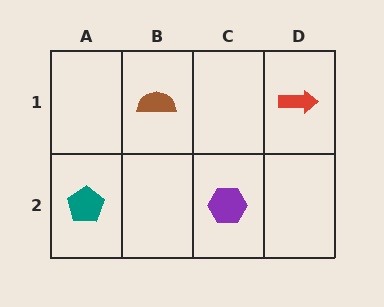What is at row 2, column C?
A purple hexagon.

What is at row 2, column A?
A teal pentagon.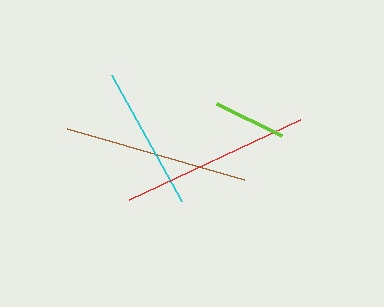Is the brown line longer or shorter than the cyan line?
The brown line is longer than the cyan line.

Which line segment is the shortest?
The lime line is the shortest at approximately 72 pixels.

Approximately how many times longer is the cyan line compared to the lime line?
The cyan line is approximately 2.0 times the length of the lime line.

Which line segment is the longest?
The red line is the longest at approximately 188 pixels.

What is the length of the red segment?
The red segment is approximately 188 pixels long.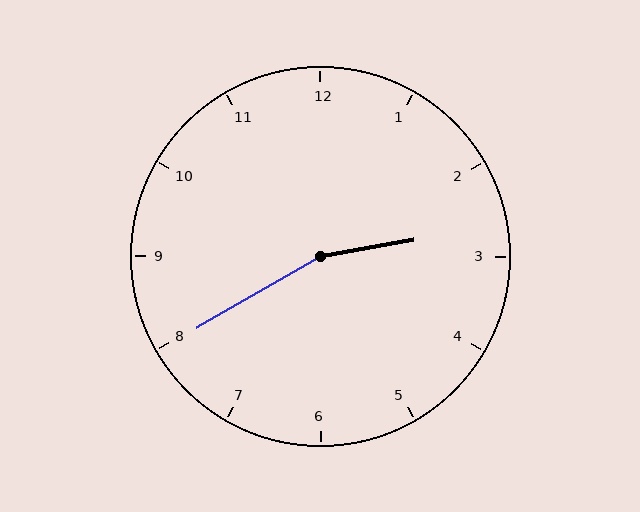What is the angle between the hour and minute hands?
Approximately 160 degrees.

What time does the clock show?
2:40.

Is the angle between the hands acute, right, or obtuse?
It is obtuse.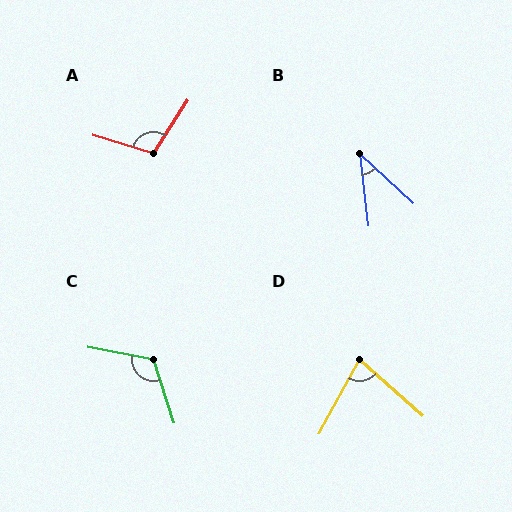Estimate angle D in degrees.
Approximately 77 degrees.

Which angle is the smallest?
B, at approximately 40 degrees.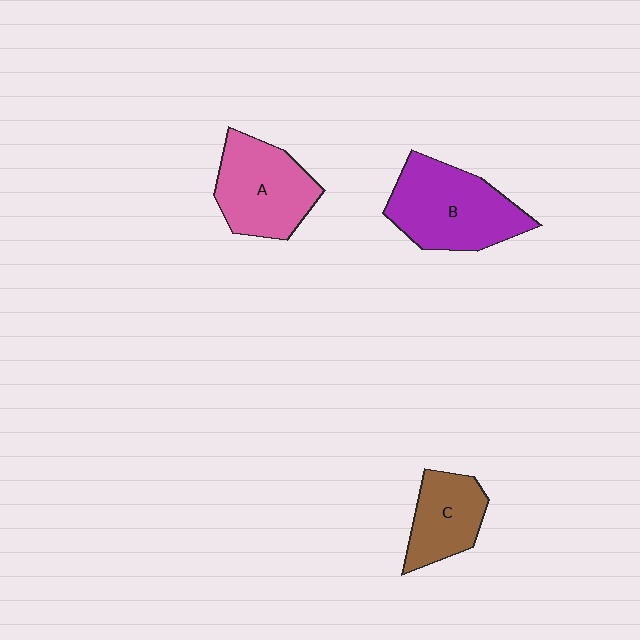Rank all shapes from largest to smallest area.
From largest to smallest: B (purple), A (pink), C (brown).